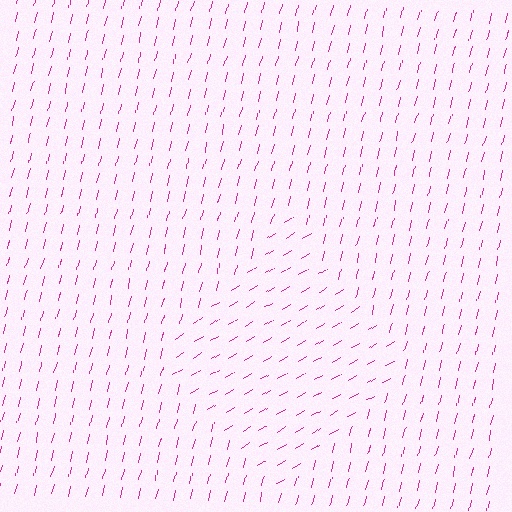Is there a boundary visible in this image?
Yes, there is a texture boundary formed by a change in line orientation.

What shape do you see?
I see a diamond.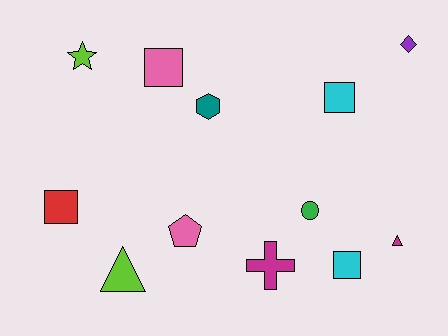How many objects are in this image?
There are 12 objects.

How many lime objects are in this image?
There are 2 lime objects.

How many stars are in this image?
There is 1 star.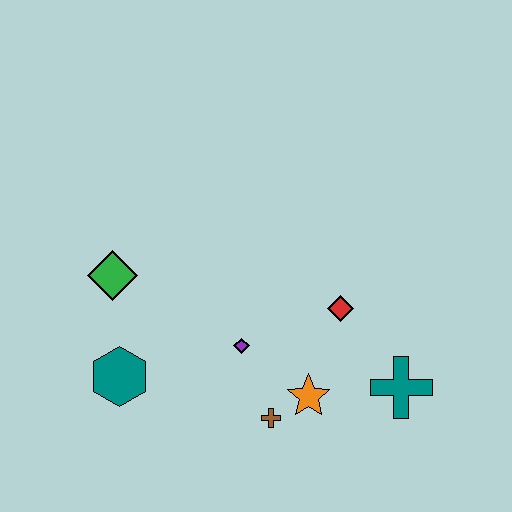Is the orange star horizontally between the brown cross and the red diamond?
Yes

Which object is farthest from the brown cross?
The green diamond is farthest from the brown cross.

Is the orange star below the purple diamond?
Yes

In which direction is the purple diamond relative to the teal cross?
The purple diamond is to the left of the teal cross.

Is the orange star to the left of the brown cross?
No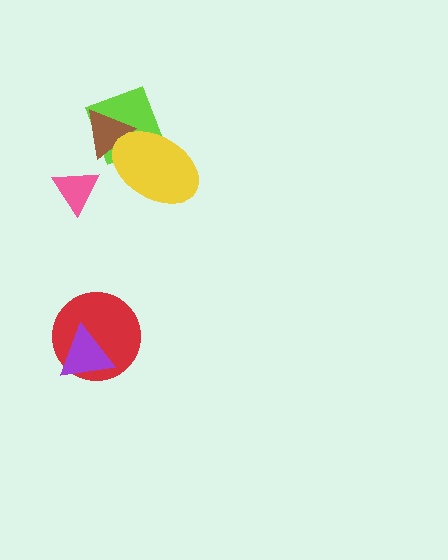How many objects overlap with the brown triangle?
2 objects overlap with the brown triangle.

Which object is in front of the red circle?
The purple triangle is in front of the red circle.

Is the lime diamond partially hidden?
Yes, it is partially covered by another shape.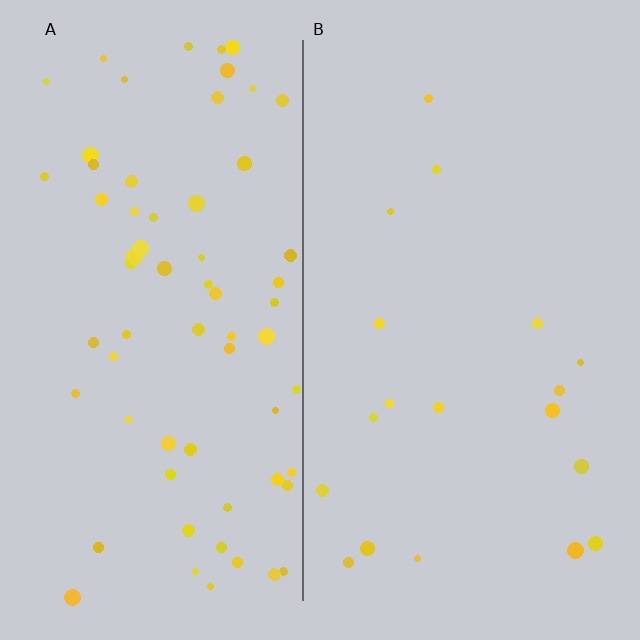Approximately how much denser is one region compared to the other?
Approximately 3.5× — region A over region B.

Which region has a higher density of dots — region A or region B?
A (the left).